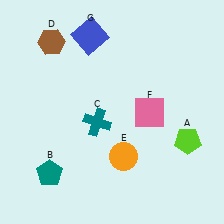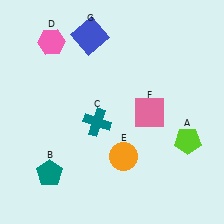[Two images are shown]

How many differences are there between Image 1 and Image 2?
There is 1 difference between the two images.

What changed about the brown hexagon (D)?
In Image 1, D is brown. In Image 2, it changed to pink.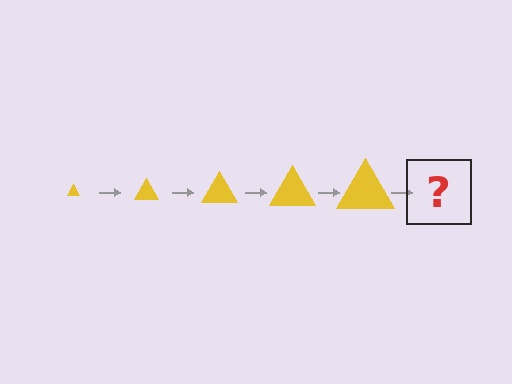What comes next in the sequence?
The next element should be a yellow triangle, larger than the previous one.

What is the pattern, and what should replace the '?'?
The pattern is that the triangle gets progressively larger each step. The '?' should be a yellow triangle, larger than the previous one.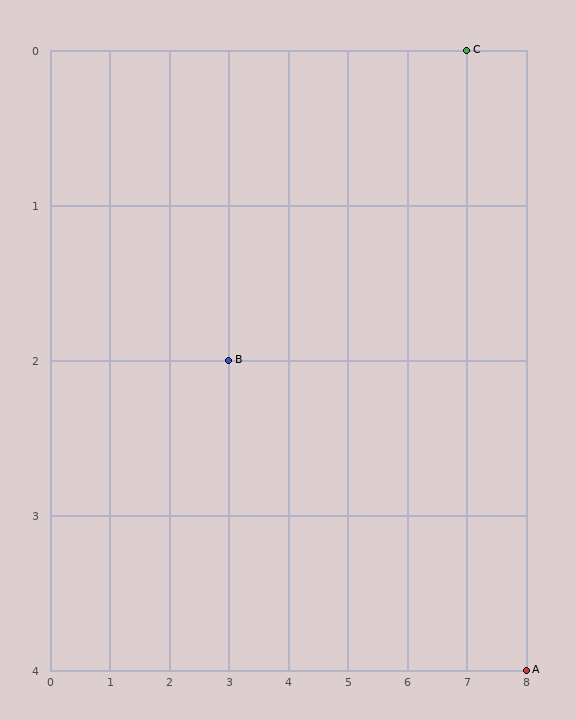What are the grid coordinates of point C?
Point C is at grid coordinates (7, 0).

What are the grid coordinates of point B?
Point B is at grid coordinates (3, 2).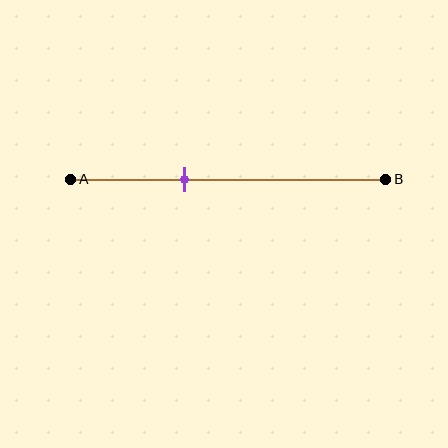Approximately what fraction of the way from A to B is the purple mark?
The purple mark is approximately 35% of the way from A to B.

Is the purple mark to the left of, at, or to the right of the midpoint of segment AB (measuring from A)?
The purple mark is to the left of the midpoint of segment AB.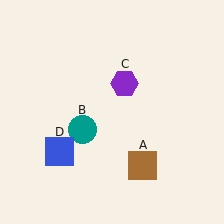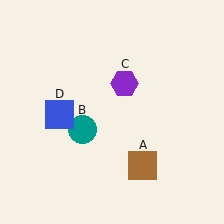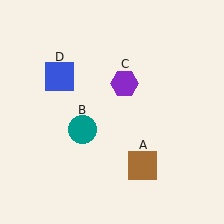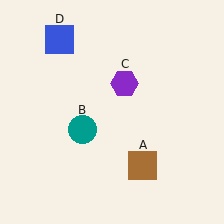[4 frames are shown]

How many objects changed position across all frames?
1 object changed position: blue square (object D).